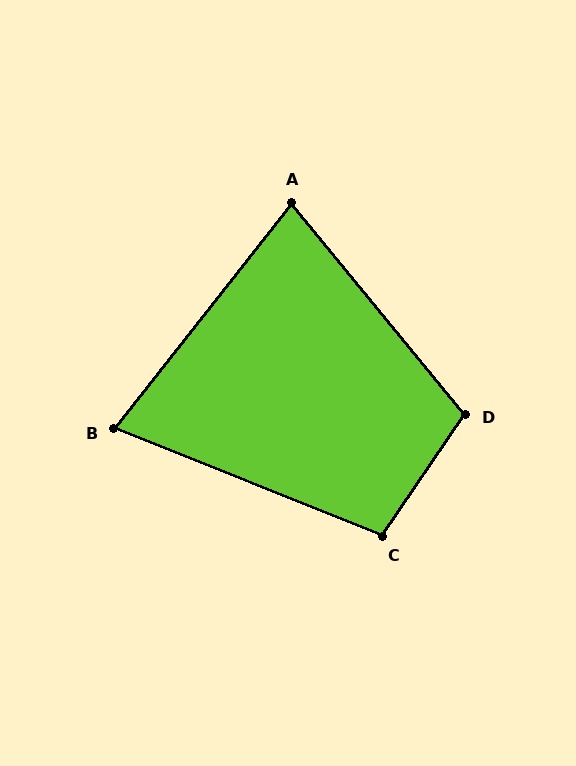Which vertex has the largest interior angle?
D, at approximately 106 degrees.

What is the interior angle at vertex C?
Approximately 102 degrees (obtuse).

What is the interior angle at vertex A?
Approximately 78 degrees (acute).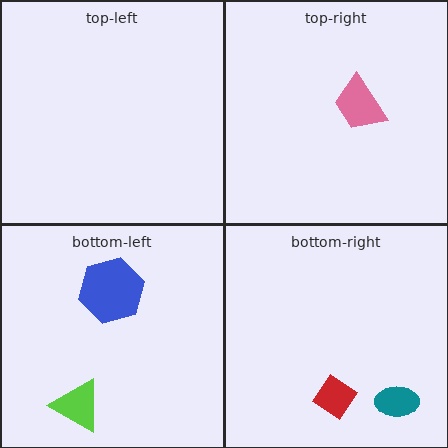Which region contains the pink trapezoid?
The top-right region.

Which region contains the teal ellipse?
The bottom-right region.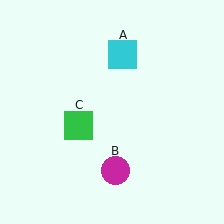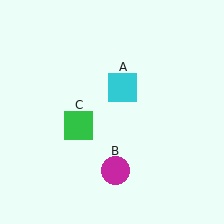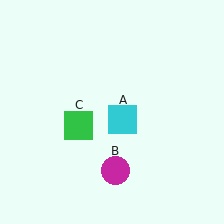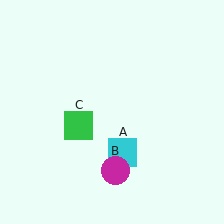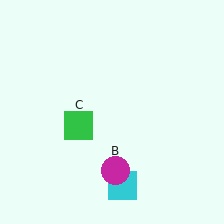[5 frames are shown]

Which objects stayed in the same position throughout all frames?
Magenta circle (object B) and green square (object C) remained stationary.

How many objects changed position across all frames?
1 object changed position: cyan square (object A).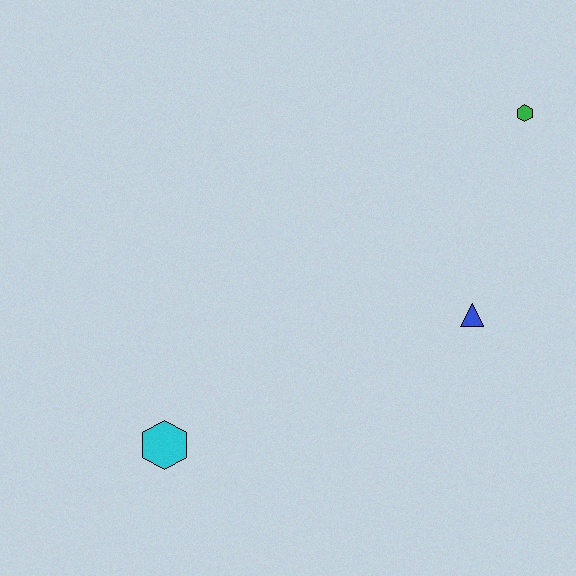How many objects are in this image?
There are 3 objects.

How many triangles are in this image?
There is 1 triangle.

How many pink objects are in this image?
There are no pink objects.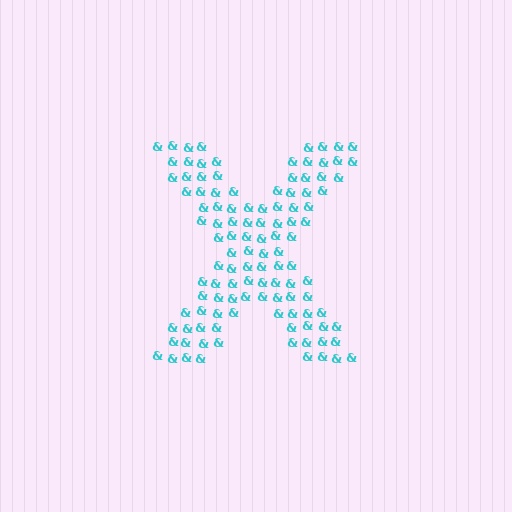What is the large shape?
The large shape is the letter X.